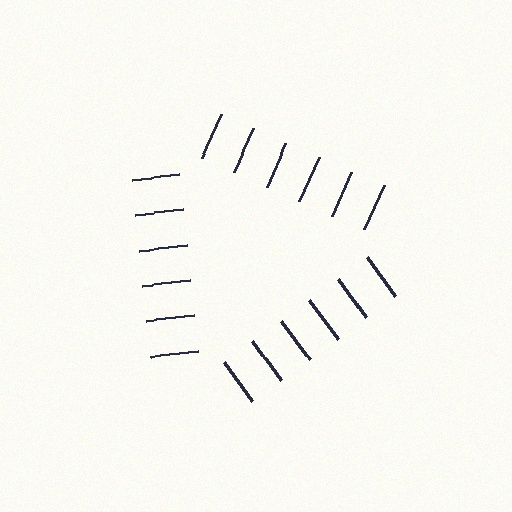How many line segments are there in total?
18 — 6 along each of the 3 edges.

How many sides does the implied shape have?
3 sides — the line-ends trace a triangle.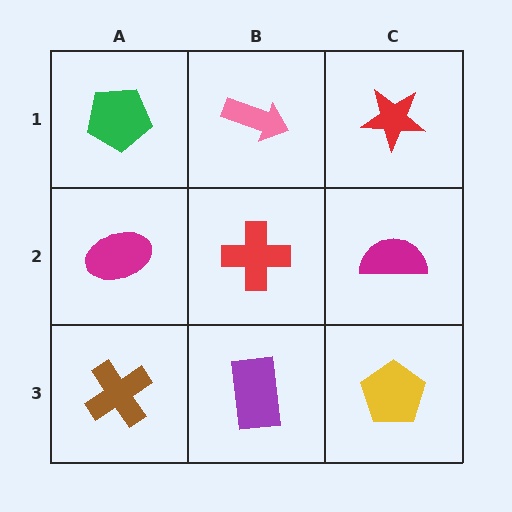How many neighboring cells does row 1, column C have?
2.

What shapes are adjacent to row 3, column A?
A magenta ellipse (row 2, column A), a purple rectangle (row 3, column B).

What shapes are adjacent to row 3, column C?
A magenta semicircle (row 2, column C), a purple rectangle (row 3, column B).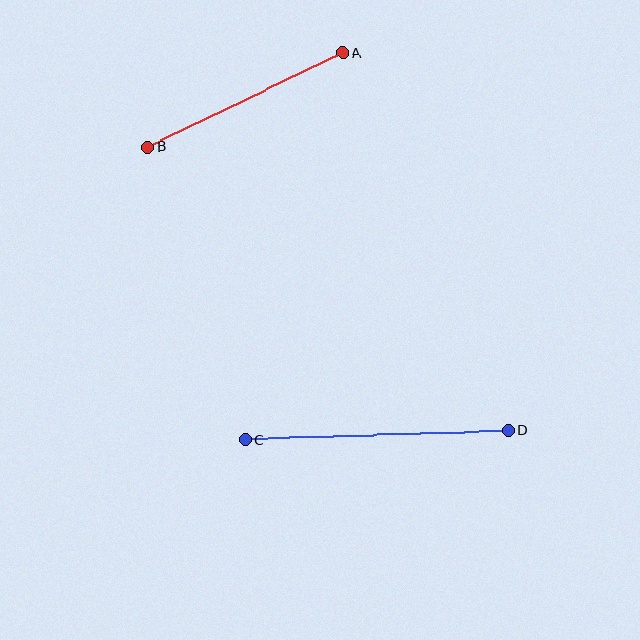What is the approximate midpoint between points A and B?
The midpoint is at approximately (245, 99) pixels.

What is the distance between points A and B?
The distance is approximately 216 pixels.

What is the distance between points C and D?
The distance is approximately 263 pixels.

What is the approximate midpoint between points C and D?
The midpoint is at approximately (377, 435) pixels.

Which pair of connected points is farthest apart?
Points C and D are farthest apart.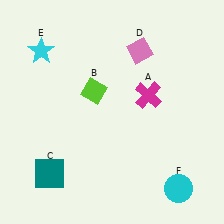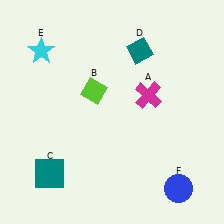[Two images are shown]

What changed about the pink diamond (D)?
In Image 1, D is pink. In Image 2, it changed to teal.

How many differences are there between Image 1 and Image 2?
There are 2 differences between the two images.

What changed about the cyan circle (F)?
In Image 1, F is cyan. In Image 2, it changed to blue.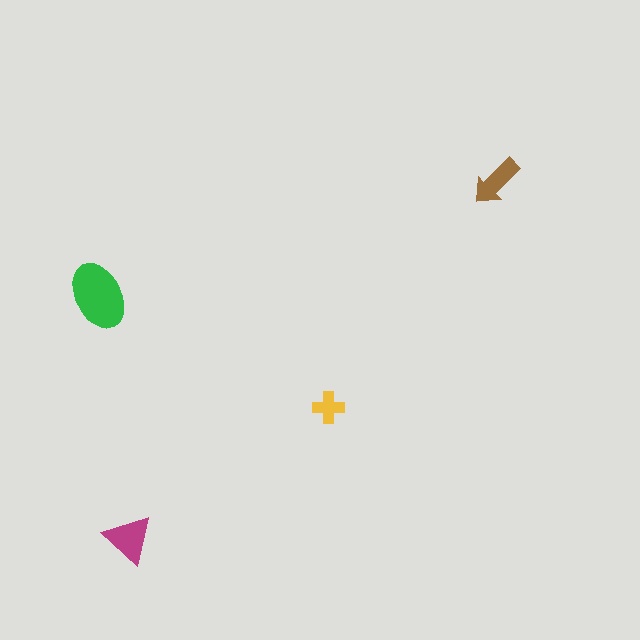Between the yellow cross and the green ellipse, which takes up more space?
The green ellipse.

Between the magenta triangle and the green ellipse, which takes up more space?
The green ellipse.